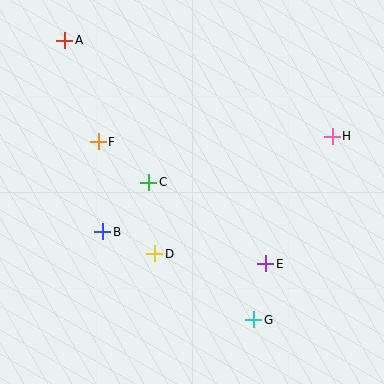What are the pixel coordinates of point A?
Point A is at (65, 40).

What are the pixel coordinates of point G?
Point G is at (254, 320).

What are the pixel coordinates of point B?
Point B is at (103, 232).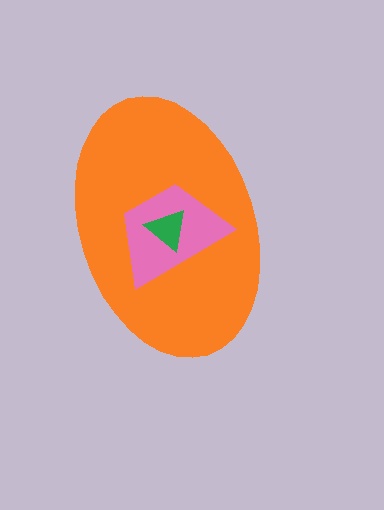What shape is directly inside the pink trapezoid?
The green triangle.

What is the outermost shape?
The orange ellipse.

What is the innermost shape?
The green triangle.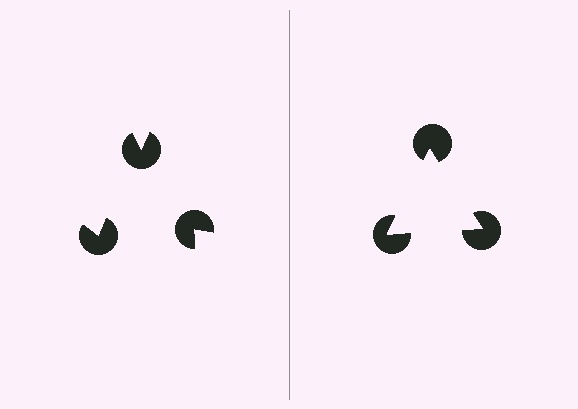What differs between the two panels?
The pac-man discs are positioned identically on both sides; only the wedge orientations differ. On the right they align to a triangle; on the left they are misaligned.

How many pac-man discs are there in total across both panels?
6 — 3 on each side.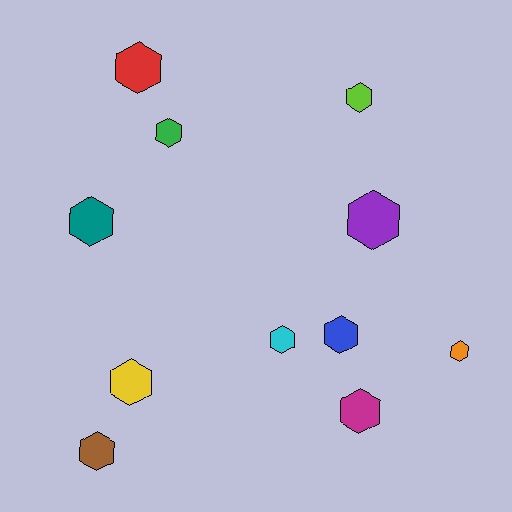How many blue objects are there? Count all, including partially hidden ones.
There is 1 blue object.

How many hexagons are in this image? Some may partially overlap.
There are 11 hexagons.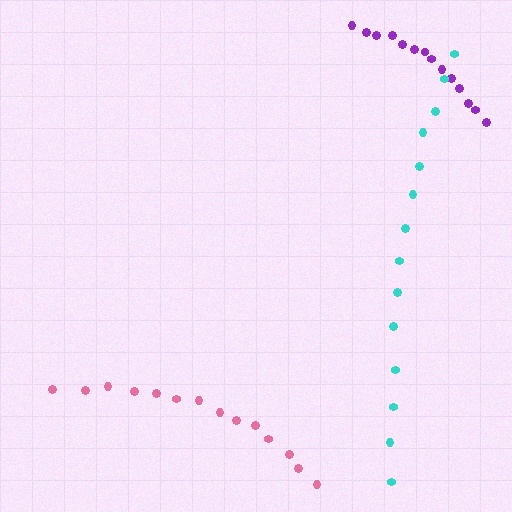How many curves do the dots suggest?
There are 3 distinct paths.